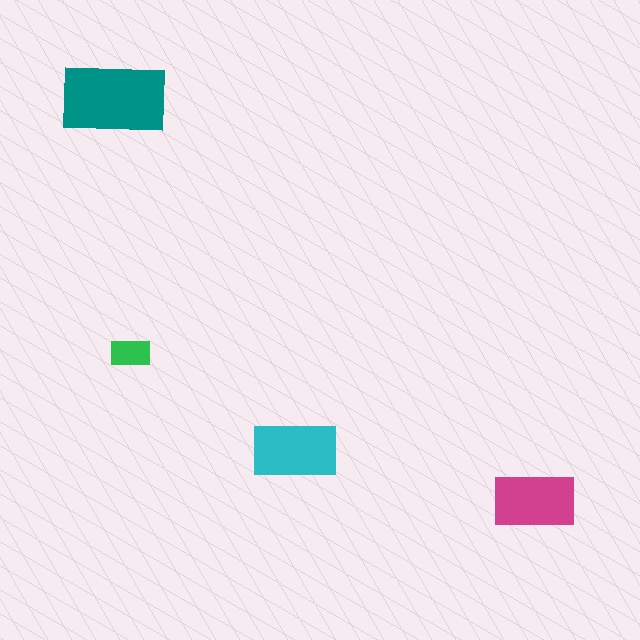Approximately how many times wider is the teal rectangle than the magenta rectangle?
About 1.5 times wider.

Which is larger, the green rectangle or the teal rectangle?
The teal one.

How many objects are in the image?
There are 4 objects in the image.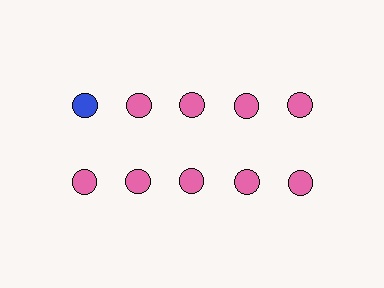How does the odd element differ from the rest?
It has a different color: blue instead of pink.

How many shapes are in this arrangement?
There are 10 shapes arranged in a grid pattern.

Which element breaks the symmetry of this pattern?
The blue circle in the top row, leftmost column breaks the symmetry. All other shapes are pink circles.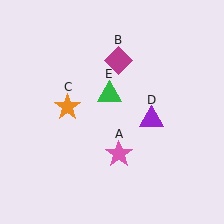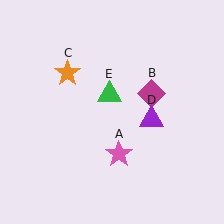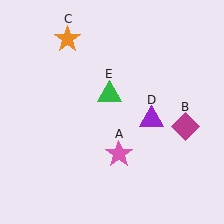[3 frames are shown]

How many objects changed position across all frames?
2 objects changed position: magenta diamond (object B), orange star (object C).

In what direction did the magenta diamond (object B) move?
The magenta diamond (object B) moved down and to the right.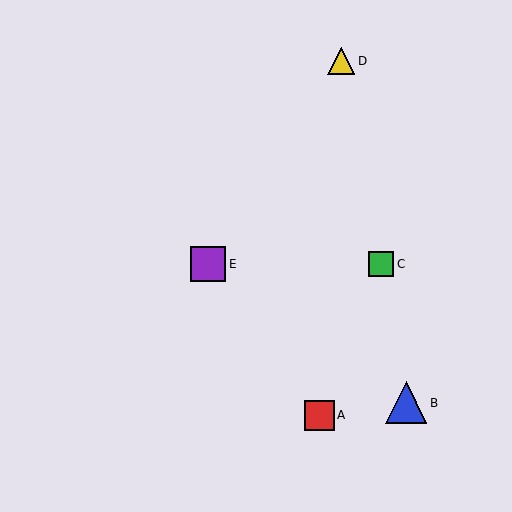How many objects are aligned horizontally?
2 objects (C, E) are aligned horizontally.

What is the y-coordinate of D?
Object D is at y≈61.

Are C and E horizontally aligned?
Yes, both are at y≈264.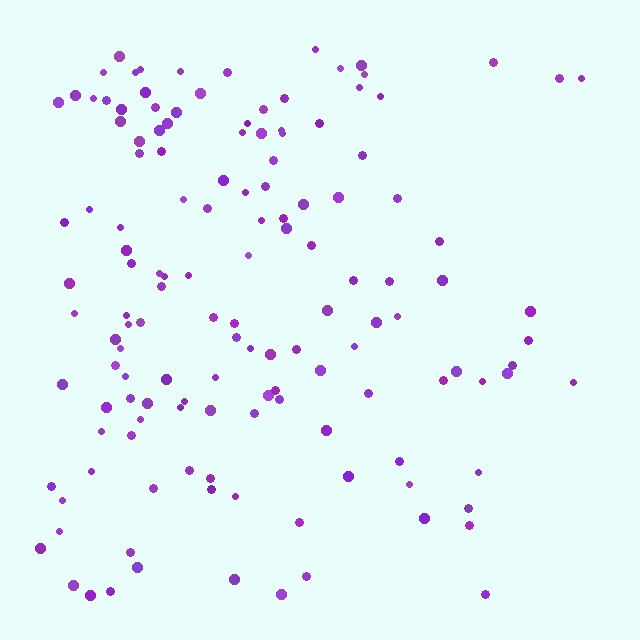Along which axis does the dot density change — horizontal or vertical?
Horizontal.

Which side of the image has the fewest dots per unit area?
The right.